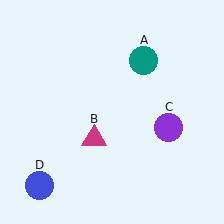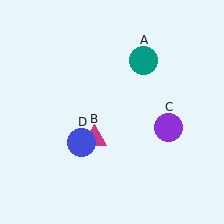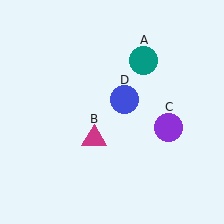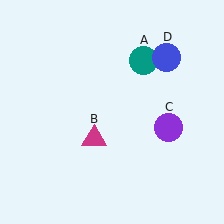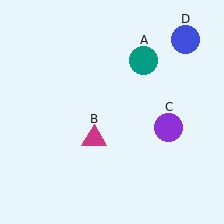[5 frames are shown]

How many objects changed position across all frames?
1 object changed position: blue circle (object D).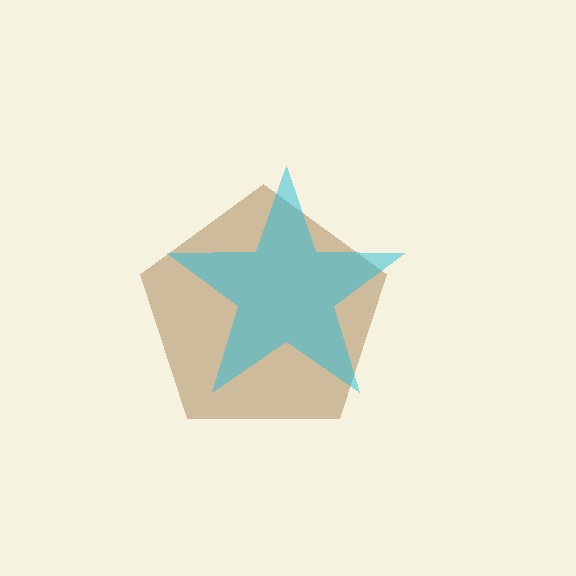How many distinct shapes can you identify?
There are 2 distinct shapes: a brown pentagon, a cyan star.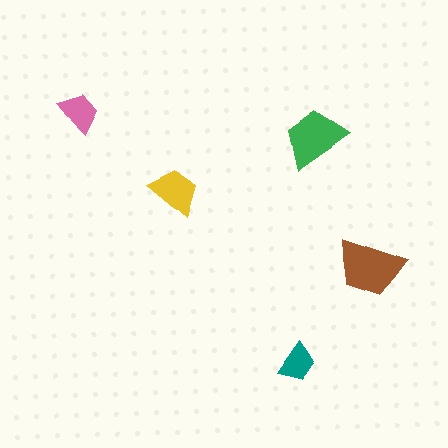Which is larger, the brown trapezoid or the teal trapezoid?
The brown one.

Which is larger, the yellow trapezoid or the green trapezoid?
The green one.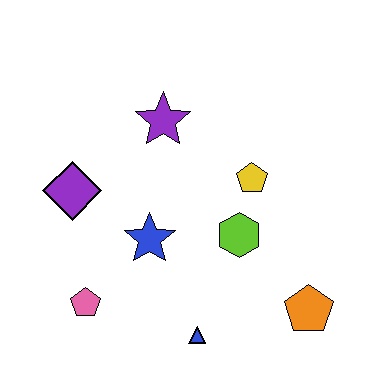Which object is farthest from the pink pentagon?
The orange pentagon is farthest from the pink pentagon.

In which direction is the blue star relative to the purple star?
The blue star is below the purple star.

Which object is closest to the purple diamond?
The blue star is closest to the purple diamond.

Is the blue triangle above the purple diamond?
No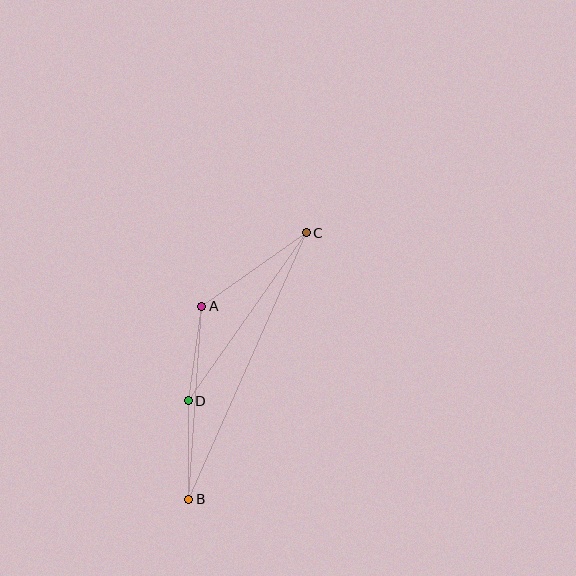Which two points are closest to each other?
Points A and D are closest to each other.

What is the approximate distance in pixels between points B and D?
The distance between B and D is approximately 98 pixels.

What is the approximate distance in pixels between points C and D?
The distance between C and D is approximately 205 pixels.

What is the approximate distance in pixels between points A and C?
The distance between A and C is approximately 128 pixels.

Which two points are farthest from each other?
Points B and C are farthest from each other.